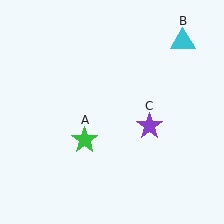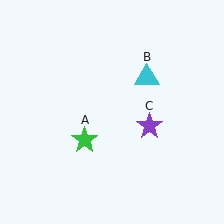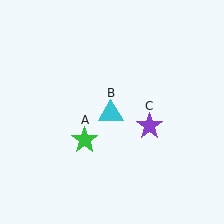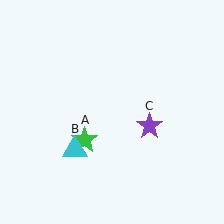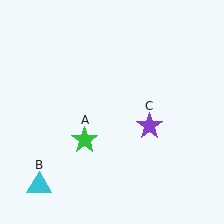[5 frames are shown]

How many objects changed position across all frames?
1 object changed position: cyan triangle (object B).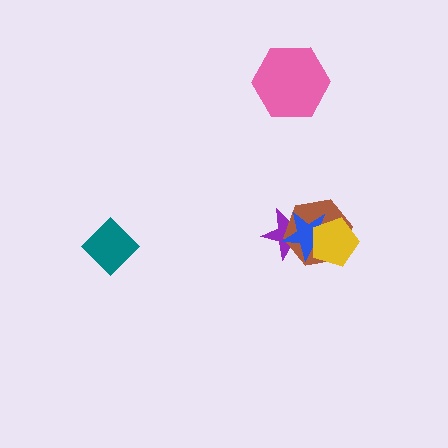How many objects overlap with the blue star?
3 objects overlap with the blue star.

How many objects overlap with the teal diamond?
0 objects overlap with the teal diamond.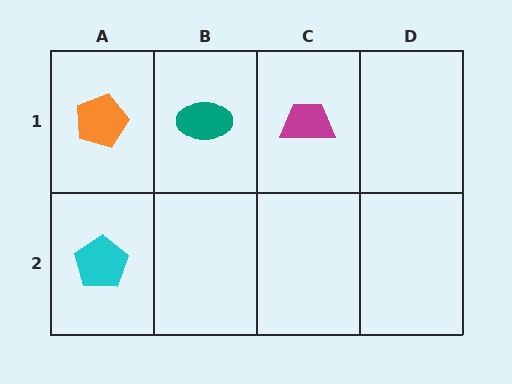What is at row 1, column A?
An orange pentagon.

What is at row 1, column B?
A teal ellipse.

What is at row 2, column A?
A cyan pentagon.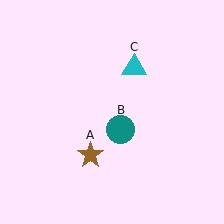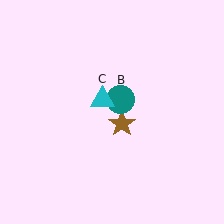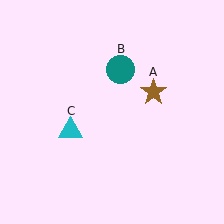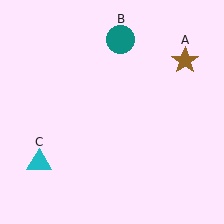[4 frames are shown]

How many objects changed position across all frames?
3 objects changed position: brown star (object A), teal circle (object B), cyan triangle (object C).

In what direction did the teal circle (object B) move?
The teal circle (object B) moved up.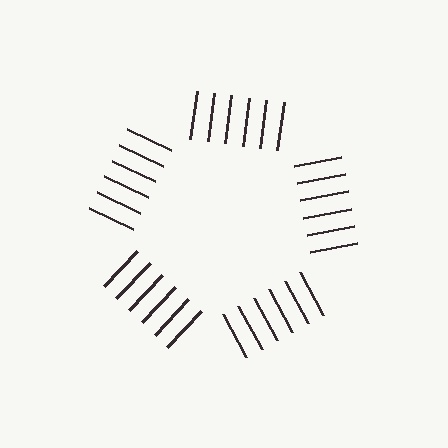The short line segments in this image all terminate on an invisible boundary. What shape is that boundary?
An illusory pentagon — the line segments terminate on its edges but no continuous stroke is drawn.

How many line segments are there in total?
30 — 6 along each of the 5 edges.